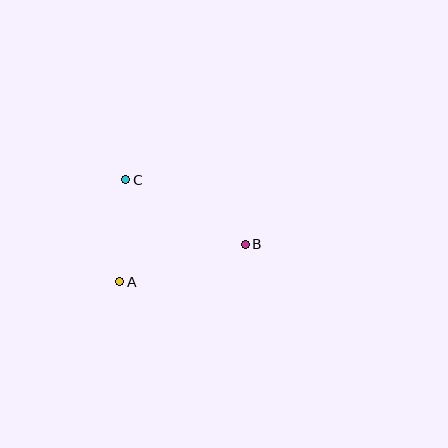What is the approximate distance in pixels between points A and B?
The distance between A and B is approximately 131 pixels.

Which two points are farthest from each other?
Points B and C are farthest from each other.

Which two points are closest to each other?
Points A and C are closest to each other.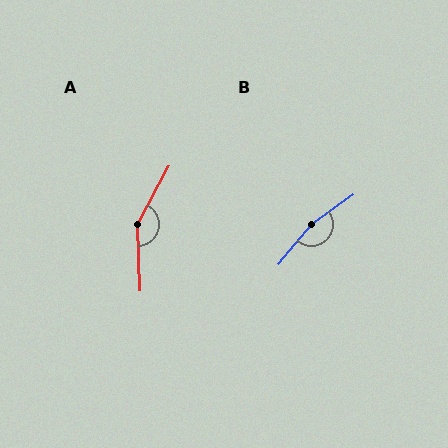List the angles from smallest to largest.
A (149°), B (166°).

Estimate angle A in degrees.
Approximately 149 degrees.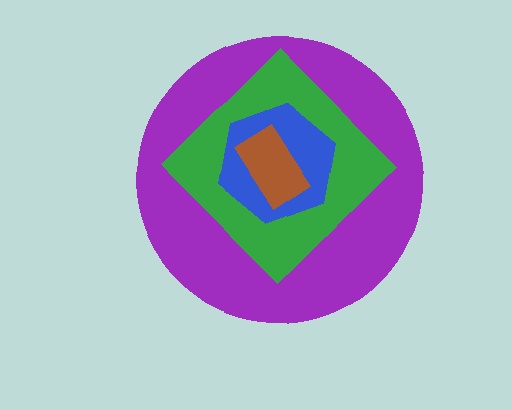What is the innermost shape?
The brown rectangle.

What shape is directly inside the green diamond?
The blue hexagon.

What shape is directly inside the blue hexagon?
The brown rectangle.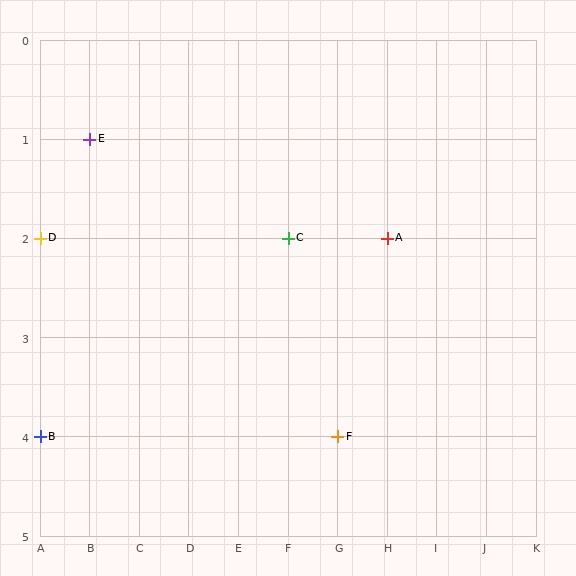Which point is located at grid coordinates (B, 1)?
Point E is at (B, 1).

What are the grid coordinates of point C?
Point C is at grid coordinates (F, 2).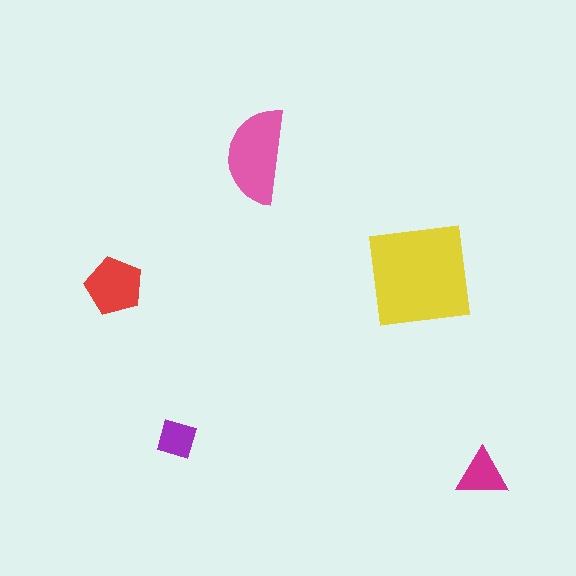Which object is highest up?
The pink semicircle is topmost.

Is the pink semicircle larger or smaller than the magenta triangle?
Larger.